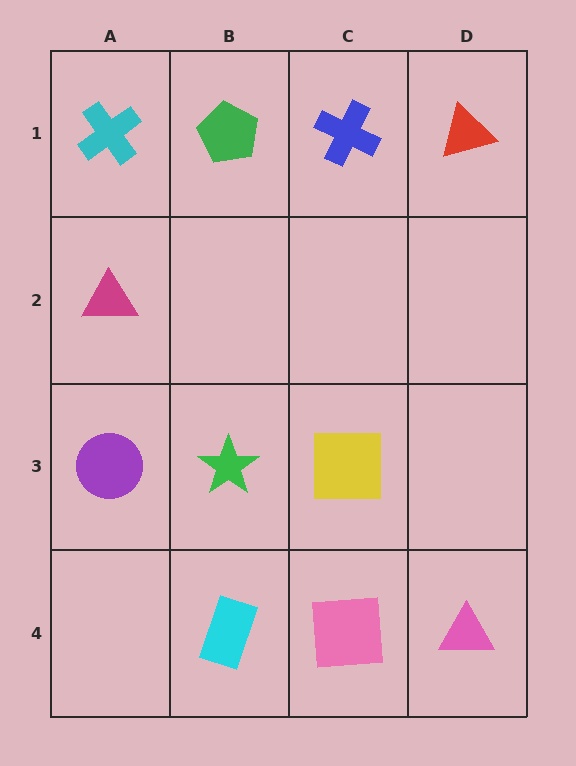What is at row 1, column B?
A green pentagon.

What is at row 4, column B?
A cyan rectangle.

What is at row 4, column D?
A pink triangle.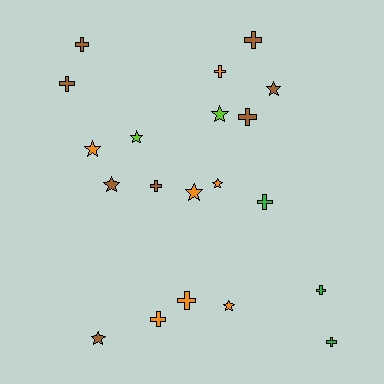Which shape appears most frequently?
Cross, with 11 objects.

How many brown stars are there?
There are 3 brown stars.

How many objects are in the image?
There are 20 objects.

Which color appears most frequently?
Brown, with 8 objects.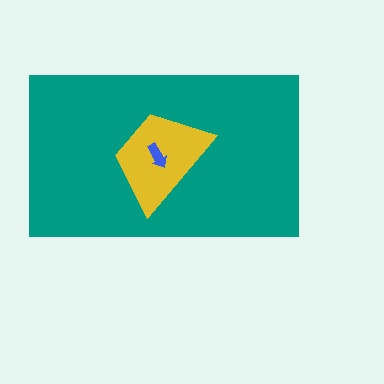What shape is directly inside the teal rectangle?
The yellow trapezoid.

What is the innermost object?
The blue arrow.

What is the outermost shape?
The teal rectangle.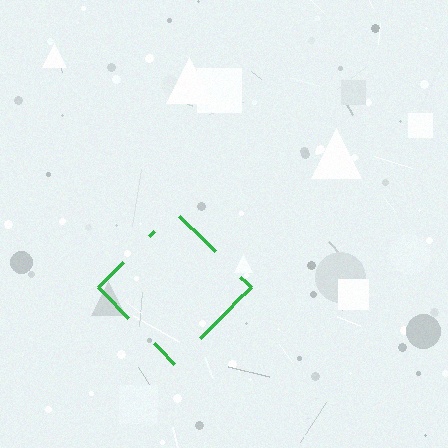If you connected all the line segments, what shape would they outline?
They would outline a diamond.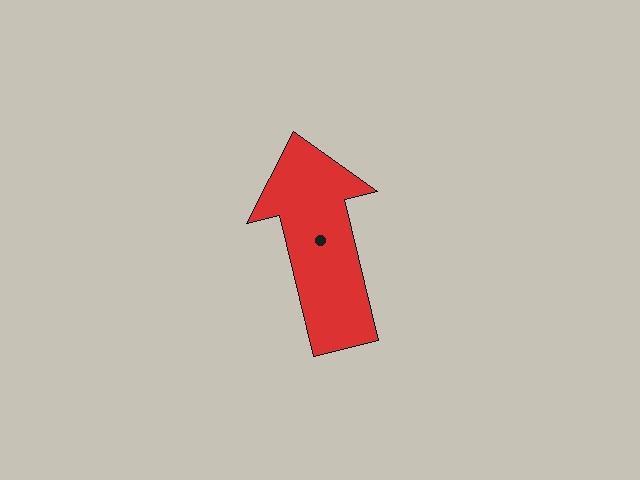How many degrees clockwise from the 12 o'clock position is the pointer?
Approximately 346 degrees.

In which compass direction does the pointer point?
North.